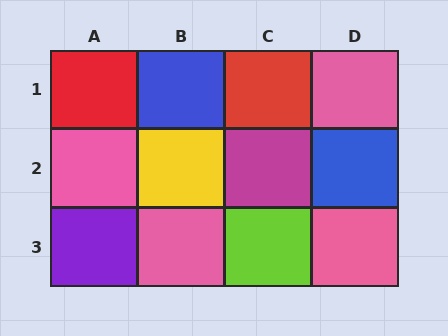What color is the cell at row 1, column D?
Pink.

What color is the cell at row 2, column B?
Yellow.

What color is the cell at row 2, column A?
Pink.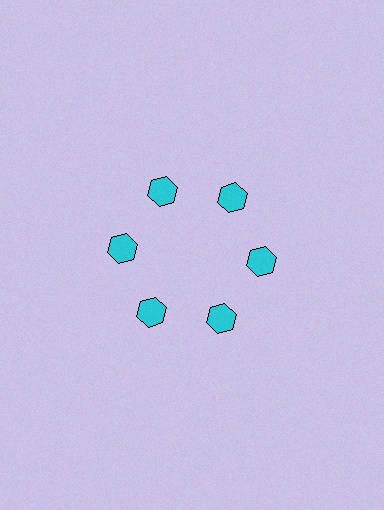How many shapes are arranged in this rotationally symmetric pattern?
There are 6 shapes, arranged in 6 groups of 1.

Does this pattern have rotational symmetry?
Yes, this pattern has 6-fold rotational symmetry. It looks the same after rotating 60 degrees around the center.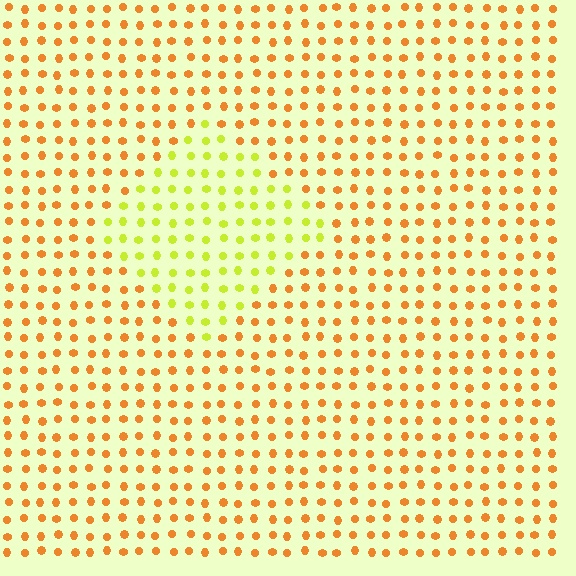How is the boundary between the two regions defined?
The boundary is defined purely by a slight shift in hue (about 45 degrees). Spacing, size, and orientation are identical on both sides.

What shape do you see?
I see a diamond.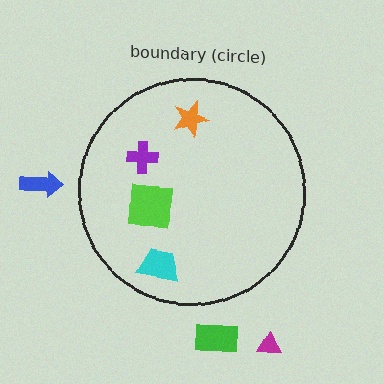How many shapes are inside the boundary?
4 inside, 3 outside.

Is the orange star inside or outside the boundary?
Inside.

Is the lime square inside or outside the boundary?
Inside.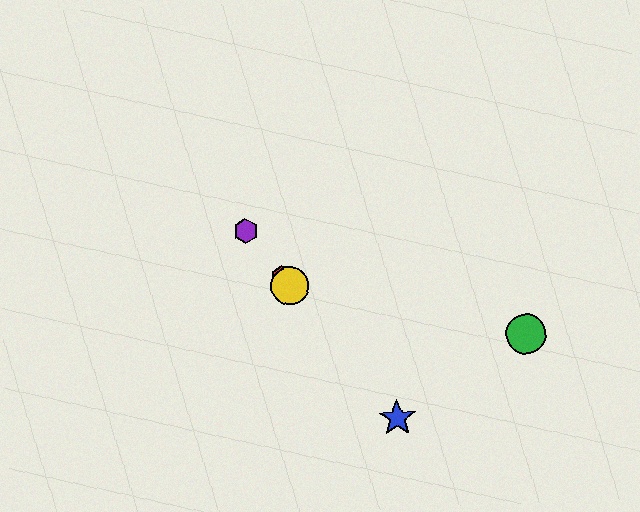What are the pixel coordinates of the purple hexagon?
The purple hexagon is at (246, 231).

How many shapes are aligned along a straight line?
4 shapes (the red hexagon, the blue star, the yellow circle, the purple hexagon) are aligned along a straight line.